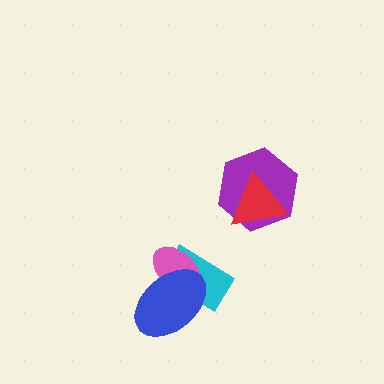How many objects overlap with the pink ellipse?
2 objects overlap with the pink ellipse.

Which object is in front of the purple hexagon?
The red triangle is in front of the purple hexagon.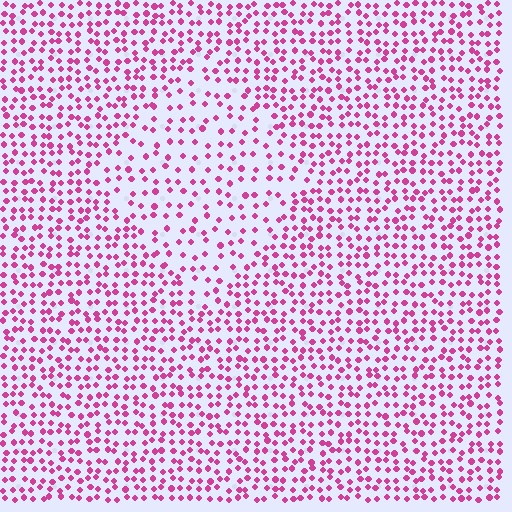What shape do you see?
I see a diamond.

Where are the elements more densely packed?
The elements are more densely packed outside the diamond boundary.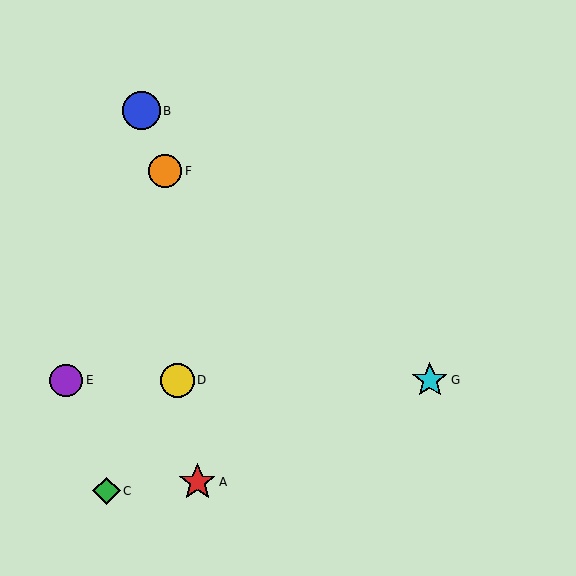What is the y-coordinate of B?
Object B is at y≈111.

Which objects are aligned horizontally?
Objects D, E, G are aligned horizontally.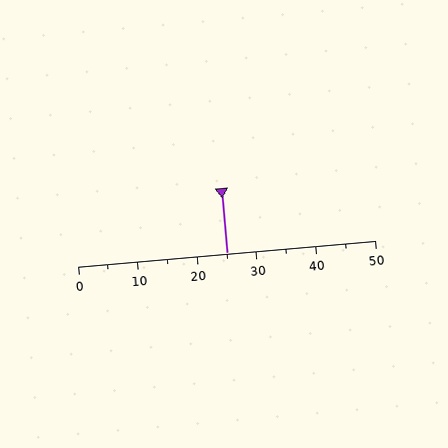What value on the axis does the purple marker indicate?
The marker indicates approximately 25.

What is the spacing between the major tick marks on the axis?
The major ticks are spaced 10 apart.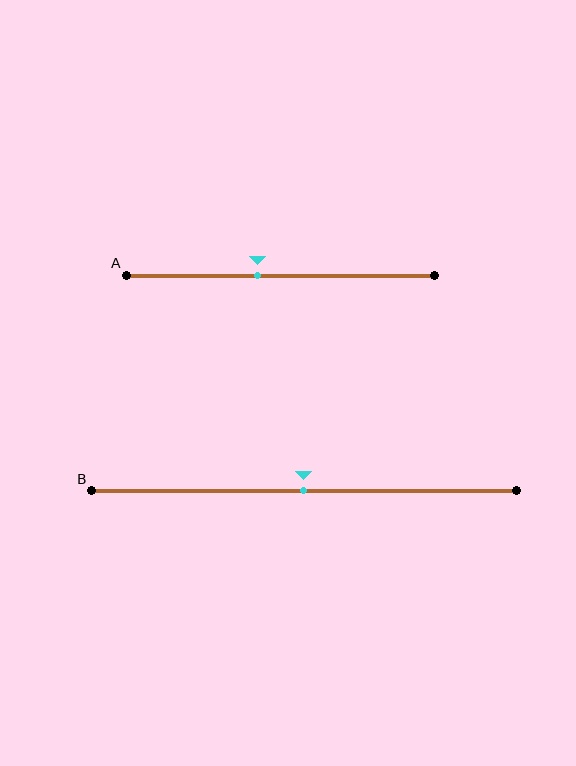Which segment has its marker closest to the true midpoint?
Segment B has its marker closest to the true midpoint.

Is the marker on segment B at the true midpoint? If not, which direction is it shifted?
Yes, the marker on segment B is at the true midpoint.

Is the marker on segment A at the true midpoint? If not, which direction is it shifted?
No, the marker on segment A is shifted to the left by about 8% of the segment length.